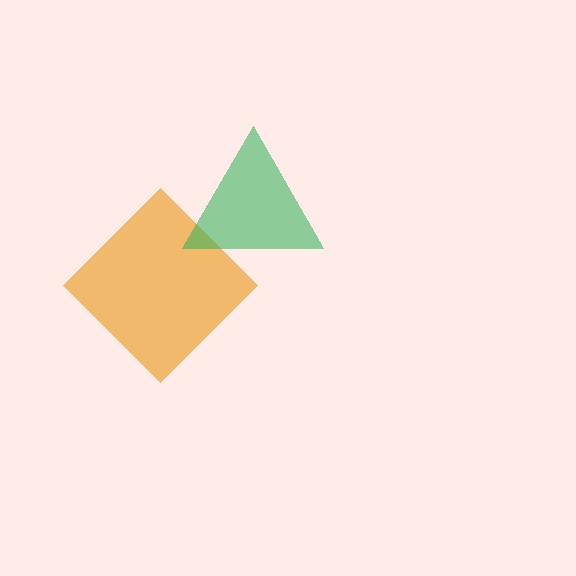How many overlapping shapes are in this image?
There are 2 overlapping shapes in the image.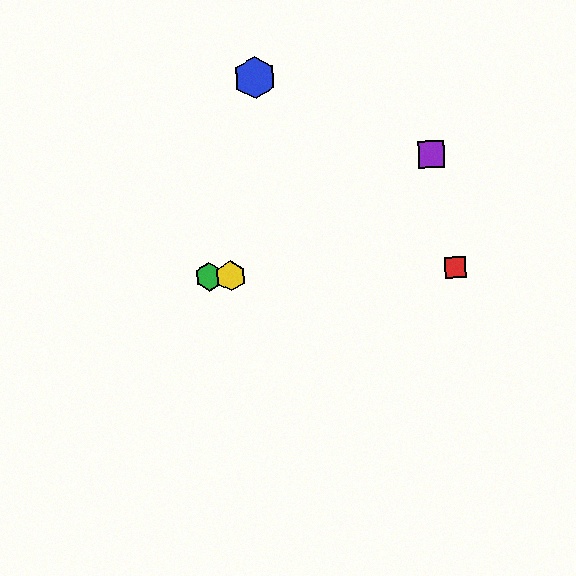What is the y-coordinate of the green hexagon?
The green hexagon is at y≈277.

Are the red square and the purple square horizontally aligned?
No, the red square is at y≈267 and the purple square is at y≈154.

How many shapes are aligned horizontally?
3 shapes (the red square, the green hexagon, the yellow hexagon) are aligned horizontally.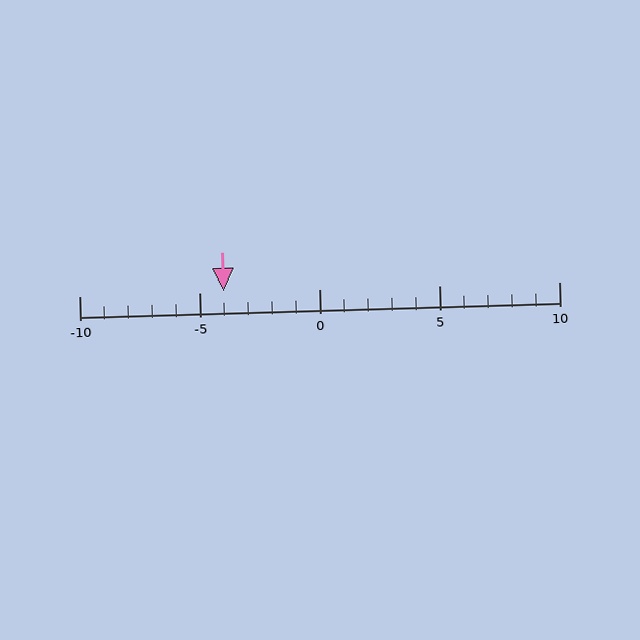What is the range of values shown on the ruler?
The ruler shows values from -10 to 10.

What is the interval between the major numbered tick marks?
The major tick marks are spaced 5 units apart.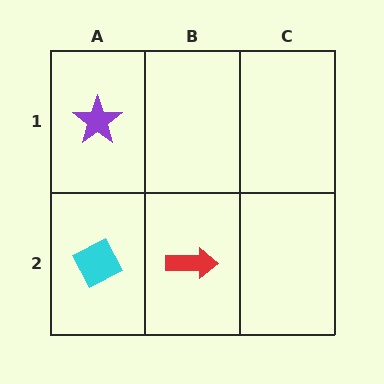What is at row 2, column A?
A cyan diamond.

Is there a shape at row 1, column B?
No, that cell is empty.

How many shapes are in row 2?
2 shapes.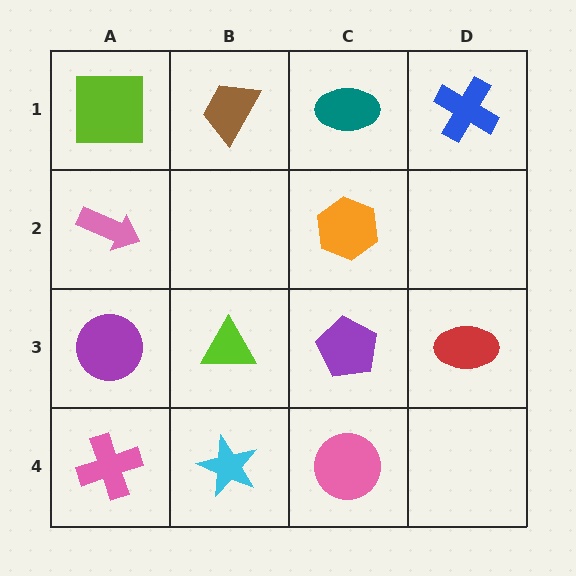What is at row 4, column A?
A pink cross.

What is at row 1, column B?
A brown trapezoid.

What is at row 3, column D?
A red ellipse.